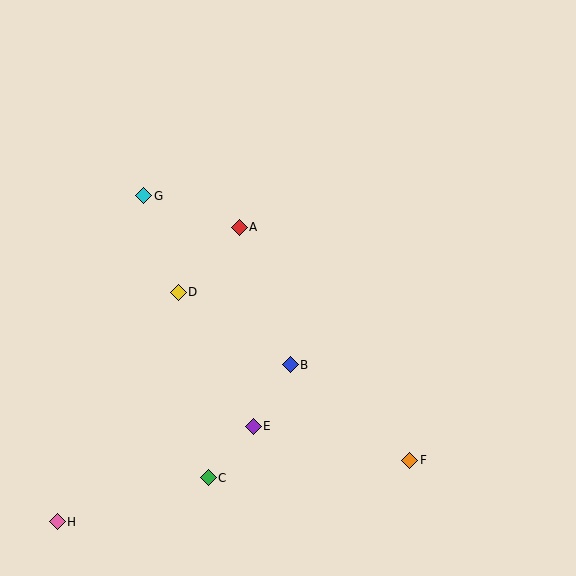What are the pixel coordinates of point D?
Point D is at (178, 292).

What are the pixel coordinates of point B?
Point B is at (290, 365).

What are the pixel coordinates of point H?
Point H is at (57, 522).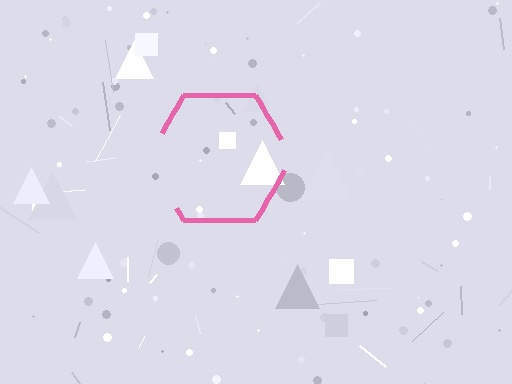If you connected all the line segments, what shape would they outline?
They would outline a hexagon.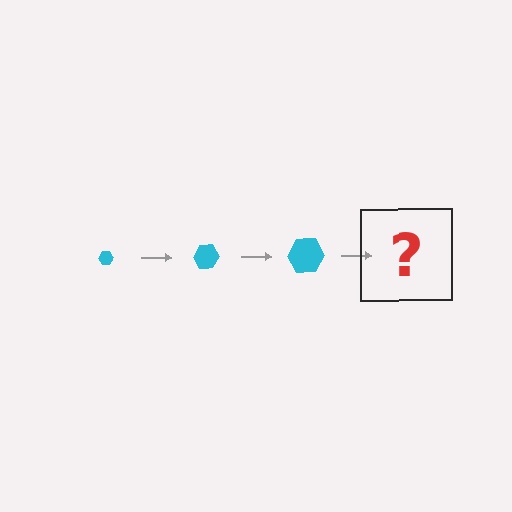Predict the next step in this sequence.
The next step is a cyan hexagon, larger than the previous one.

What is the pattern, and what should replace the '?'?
The pattern is that the hexagon gets progressively larger each step. The '?' should be a cyan hexagon, larger than the previous one.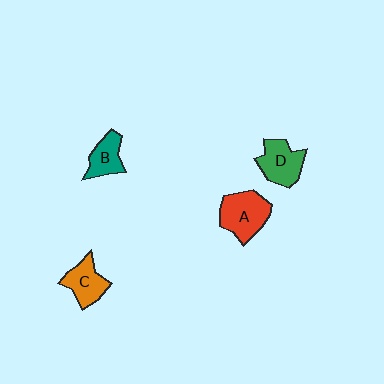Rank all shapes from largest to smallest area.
From largest to smallest: A (red), D (green), C (orange), B (teal).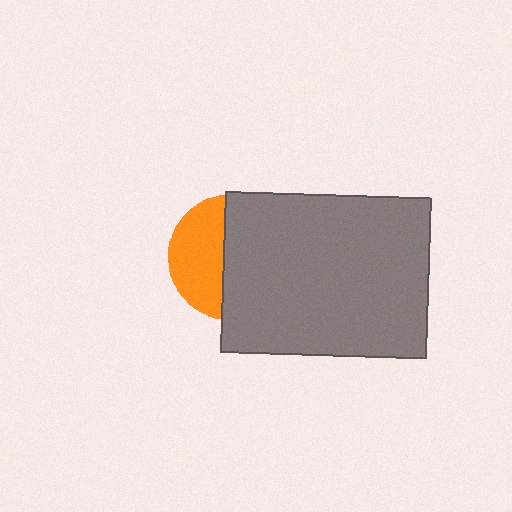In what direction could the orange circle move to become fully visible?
The orange circle could move left. That would shift it out from behind the gray rectangle entirely.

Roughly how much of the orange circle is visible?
A small part of it is visible (roughly 42%).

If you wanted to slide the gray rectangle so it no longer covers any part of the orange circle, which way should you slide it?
Slide it right — that is the most direct way to separate the two shapes.